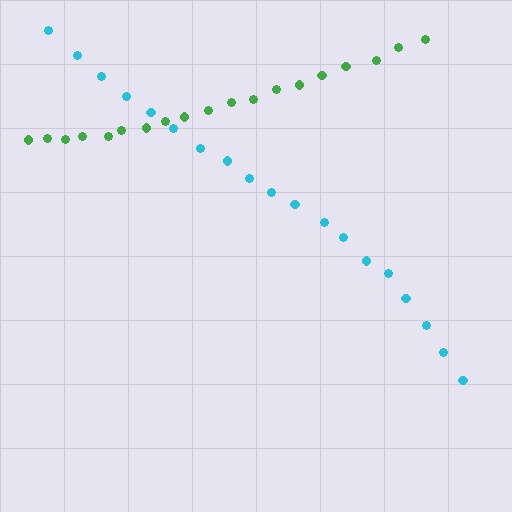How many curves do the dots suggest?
There are 2 distinct paths.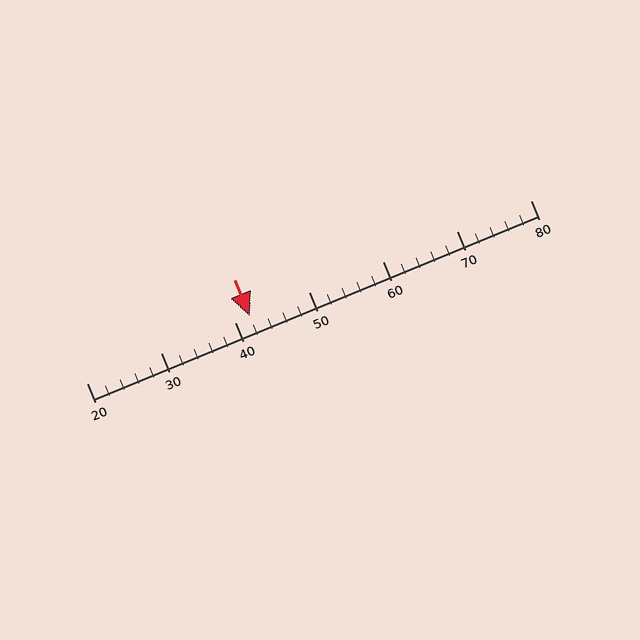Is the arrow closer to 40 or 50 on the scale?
The arrow is closer to 40.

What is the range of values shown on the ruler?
The ruler shows values from 20 to 80.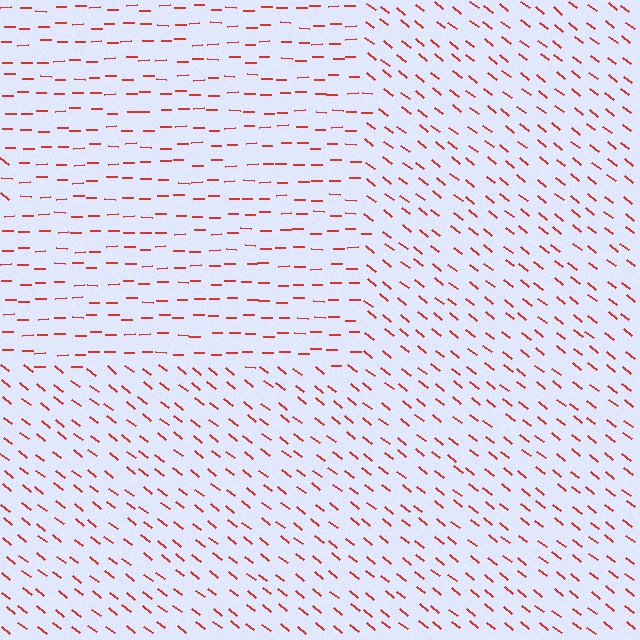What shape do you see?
I see a rectangle.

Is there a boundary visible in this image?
Yes, there is a texture boundary formed by a change in line orientation.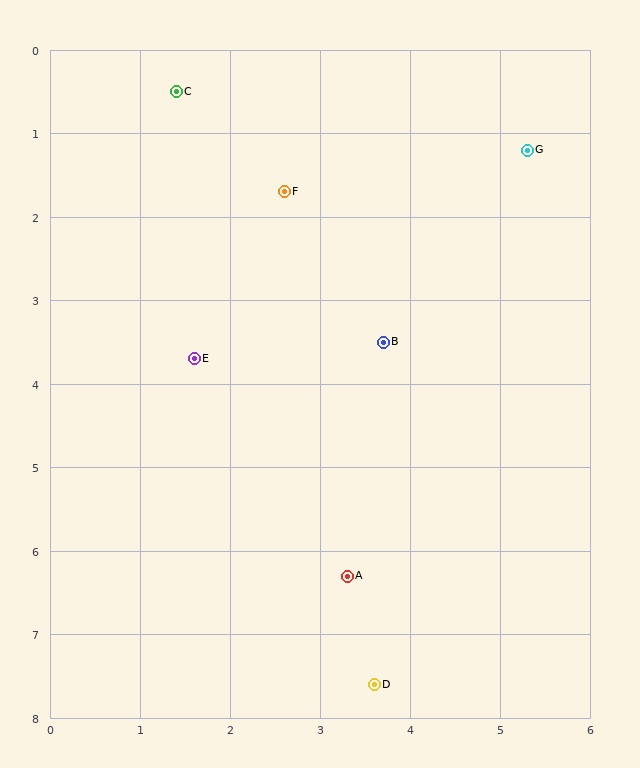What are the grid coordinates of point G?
Point G is at approximately (5.3, 1.2).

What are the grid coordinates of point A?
Point A is at approximately (3.3, 6.3).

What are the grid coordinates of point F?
Point F is at approximately (2.6, 1.7).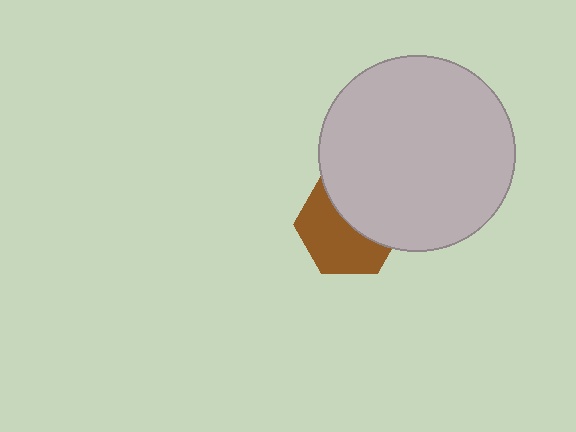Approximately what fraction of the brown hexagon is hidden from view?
Roughly 45% of the brown hexagon is hidden behind the light gray circle.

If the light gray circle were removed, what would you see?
You would see the complete brown hexagon.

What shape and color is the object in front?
The object in front is a light gray circle.